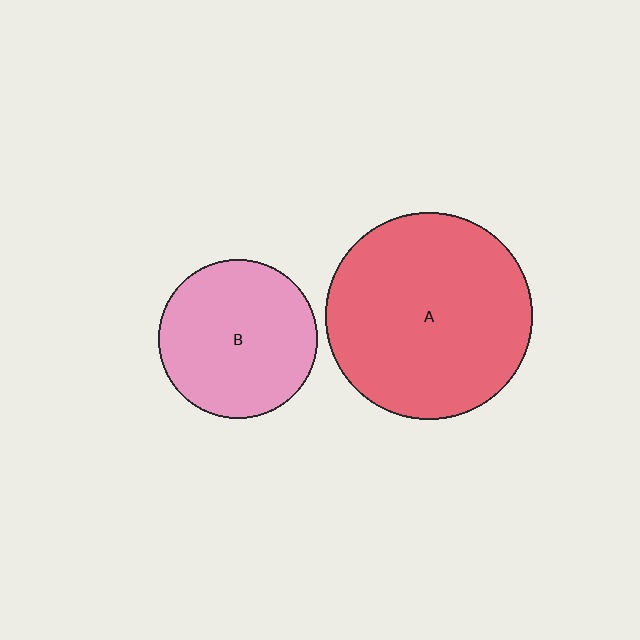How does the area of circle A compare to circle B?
Approximately 1.7 times.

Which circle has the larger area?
Circle A (red).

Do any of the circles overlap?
No, none of the circles overlap.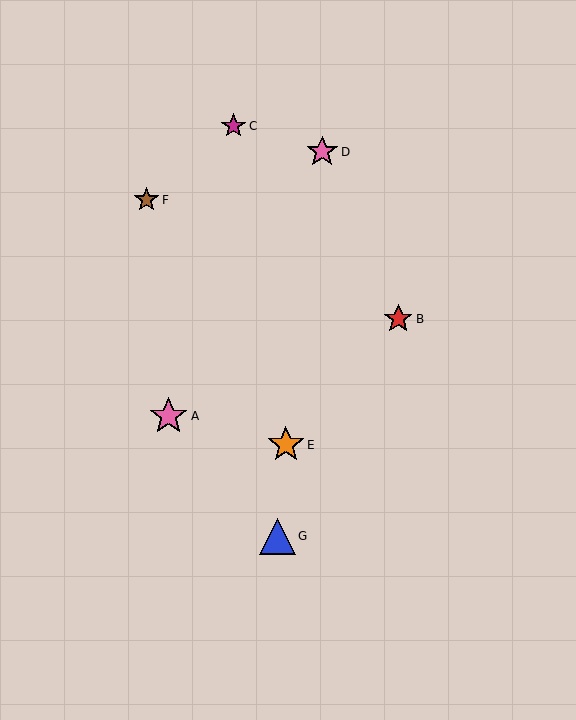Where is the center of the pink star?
The center of the pink star is at (169, 416).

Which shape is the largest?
The pink star (labeled A) is the largest.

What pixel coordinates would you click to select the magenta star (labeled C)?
Click at (233, 126) to select the magenta star C.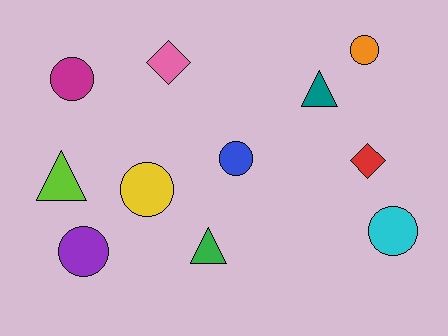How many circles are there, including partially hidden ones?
There are 6 circles.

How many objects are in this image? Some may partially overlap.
There are 11 objects.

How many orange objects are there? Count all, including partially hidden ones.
There is 1 orange object.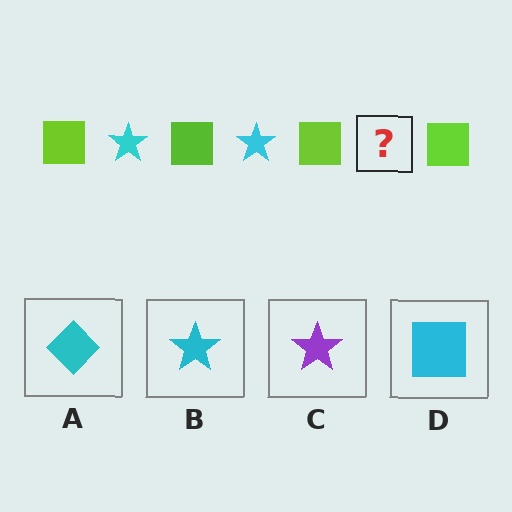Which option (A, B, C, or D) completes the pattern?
B.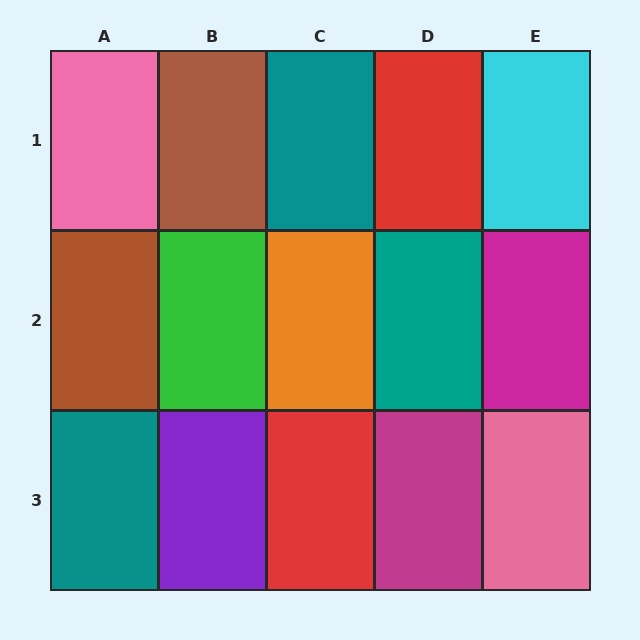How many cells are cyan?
1 cell is cyan.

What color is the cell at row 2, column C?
Orange.